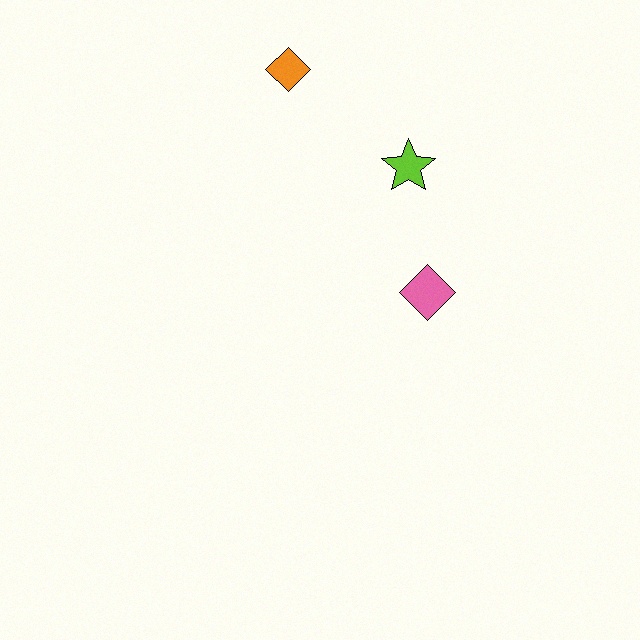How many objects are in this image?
There are 3 objects.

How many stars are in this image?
There is 1 star.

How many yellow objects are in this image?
There are no yellow objects.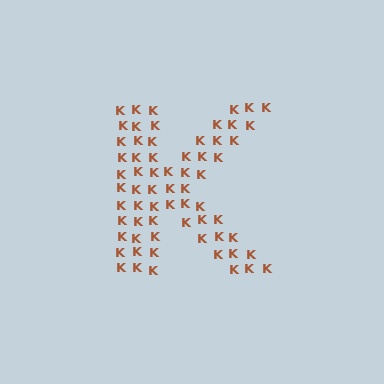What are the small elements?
The small elements are letter K's.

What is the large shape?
The large shape is the letter K.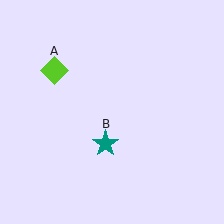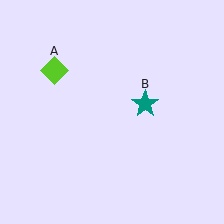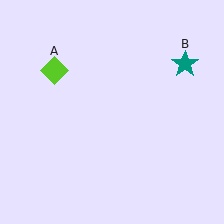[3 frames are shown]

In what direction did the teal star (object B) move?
The teal star (object B) moved up and to the right.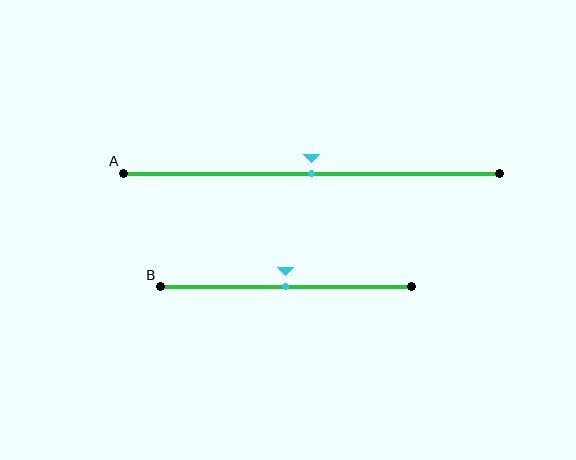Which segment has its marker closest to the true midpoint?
Segment A has its marker closest to the true midpoint.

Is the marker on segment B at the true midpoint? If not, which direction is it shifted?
Yes, the marker on segment B is at the true midpoint.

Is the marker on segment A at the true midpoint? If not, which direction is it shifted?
Yes, the marker on segment A is at the true midpoint.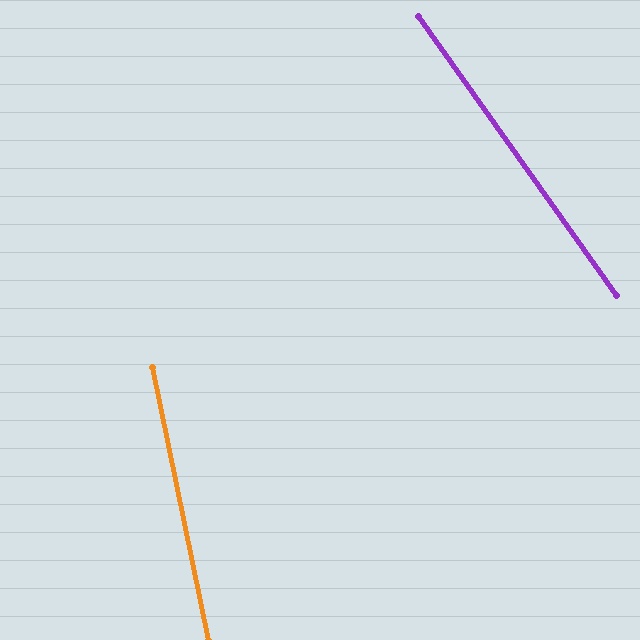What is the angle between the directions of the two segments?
Approximately 24 degrees.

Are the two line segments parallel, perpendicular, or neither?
Neither parallel nor perpendicular — they differ by about 24°.